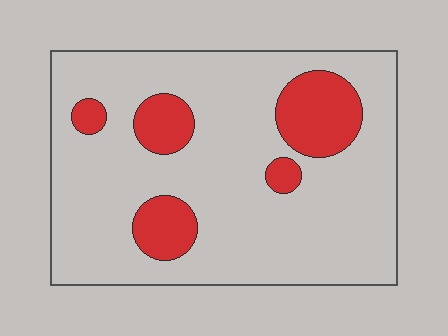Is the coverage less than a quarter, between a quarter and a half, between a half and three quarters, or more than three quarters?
Less than a quarter.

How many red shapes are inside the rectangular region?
5.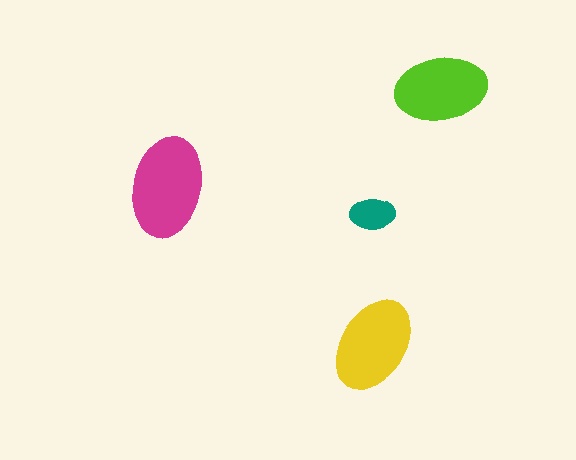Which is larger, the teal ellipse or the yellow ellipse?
The yellow one.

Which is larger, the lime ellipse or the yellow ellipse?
The yellow one.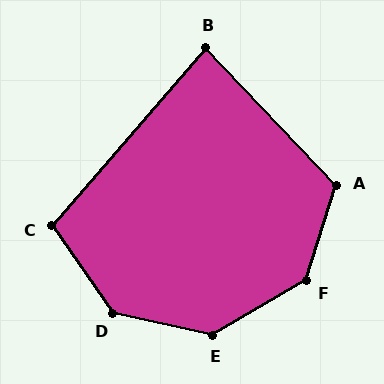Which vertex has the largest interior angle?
F, at approximately 138 degrees.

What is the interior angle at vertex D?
Approximately 138 degrees (obtuse).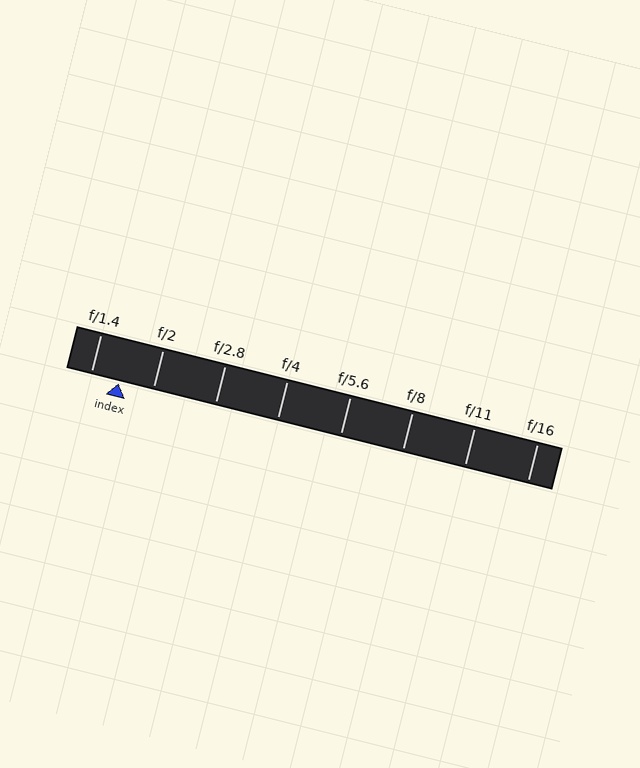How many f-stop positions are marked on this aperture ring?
There are 8 f-stop positions marked.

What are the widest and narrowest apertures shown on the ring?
The widest aperture shown is f/1.4 and the narrowest is f/16.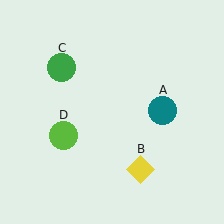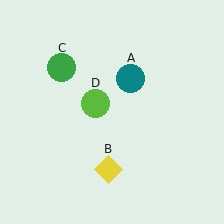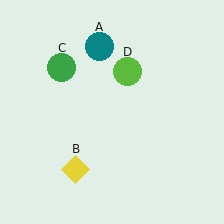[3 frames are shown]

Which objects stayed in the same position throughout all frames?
Green circle (object C) remained stationary.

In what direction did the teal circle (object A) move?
The teal circle (object A) moved up and to the left.